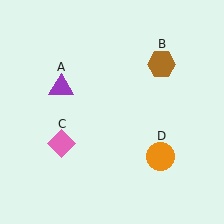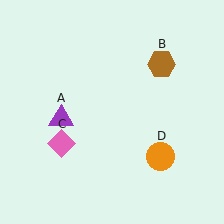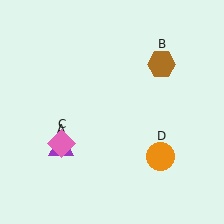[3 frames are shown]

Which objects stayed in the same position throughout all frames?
Brown hexagon (object B) and pink diamond (object C) and orange circle (object D) remained stationary.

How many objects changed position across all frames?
1 object changed position: purple triangle (object A).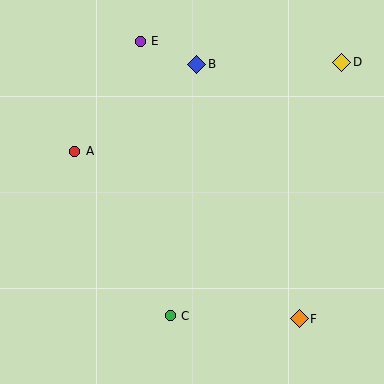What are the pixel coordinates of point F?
Point F is at (299, 319).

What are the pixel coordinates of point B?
Point B is at (197, 64).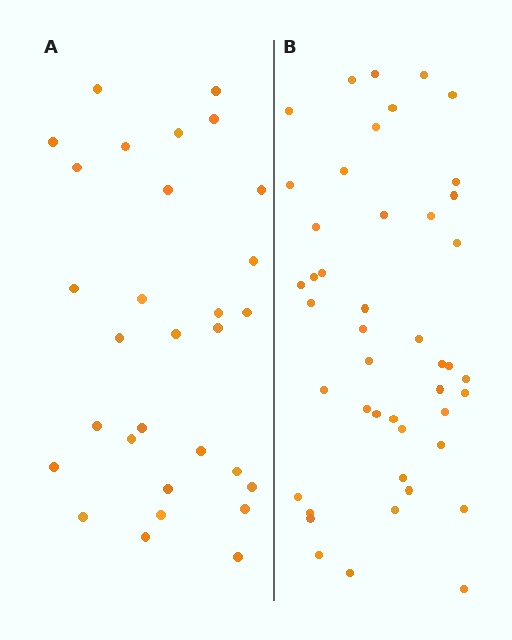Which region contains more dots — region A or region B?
Region B (the right region) has more dots.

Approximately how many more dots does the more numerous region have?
Region B has approximately 15 more dots than region A.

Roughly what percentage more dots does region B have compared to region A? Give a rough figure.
About 50% more.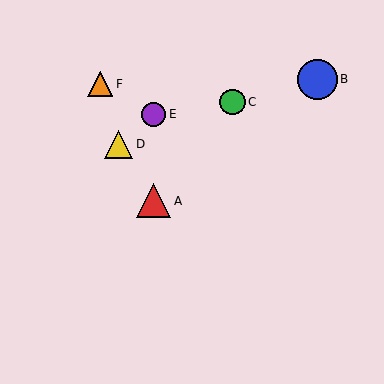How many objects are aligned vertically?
2 objects (A, E) are aligned vertically.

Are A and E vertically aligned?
Yes, both are at x≈154.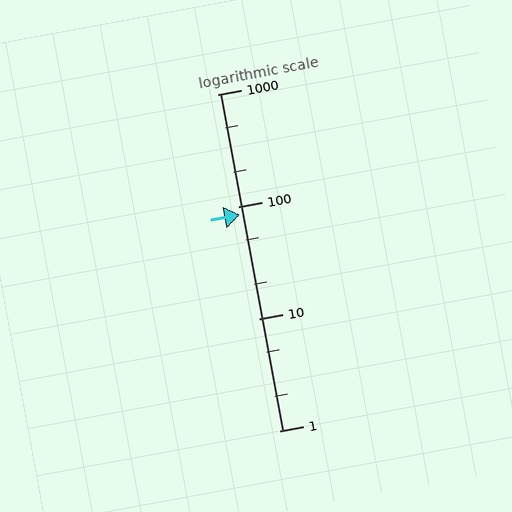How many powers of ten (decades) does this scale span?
The scale spans 3 decades, from 1 to 1000.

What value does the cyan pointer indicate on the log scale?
The pointer indicates approximately 85.